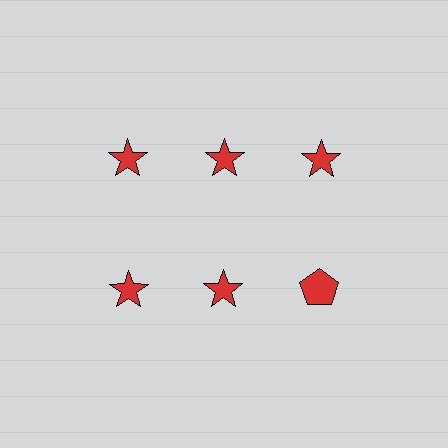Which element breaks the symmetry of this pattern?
The red pentagon in the second row, center column breaks the symmetry. All other shapes are red stars.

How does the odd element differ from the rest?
It has a different shape: pentagon instead of star.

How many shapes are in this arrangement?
There are 6 shapes arranged in a grid pattern.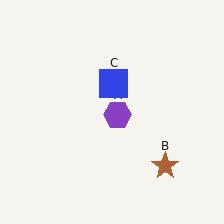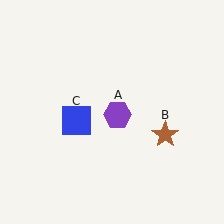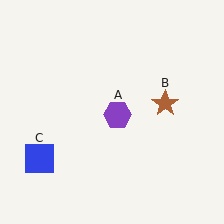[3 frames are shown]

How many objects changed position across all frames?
2 objects changed position: brown star (object B), blue square (object C).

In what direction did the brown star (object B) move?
The brown star (object B) moved up.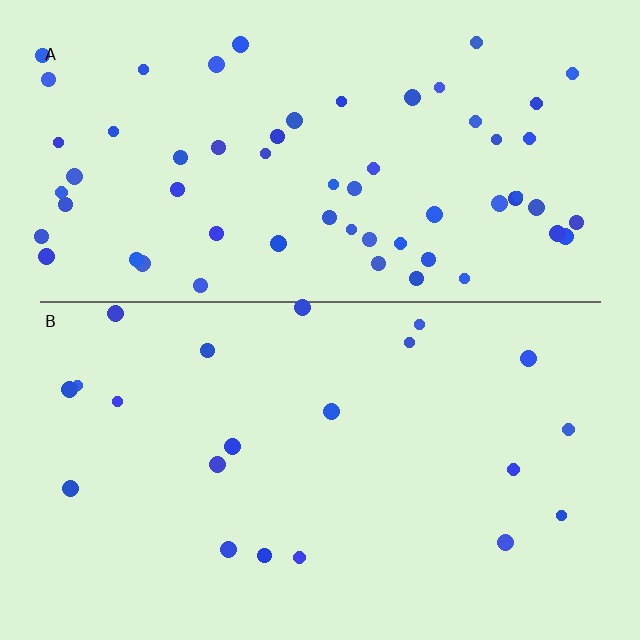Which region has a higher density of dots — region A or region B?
A (the top).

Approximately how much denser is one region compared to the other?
Approximately 2.9× — region A over region B.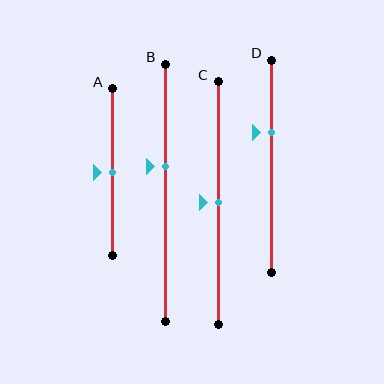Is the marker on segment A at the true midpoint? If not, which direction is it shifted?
Yes, the marker on segment A is at the true midpoint.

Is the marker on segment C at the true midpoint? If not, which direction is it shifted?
Yes, the marker on segment C is at the true midpoint.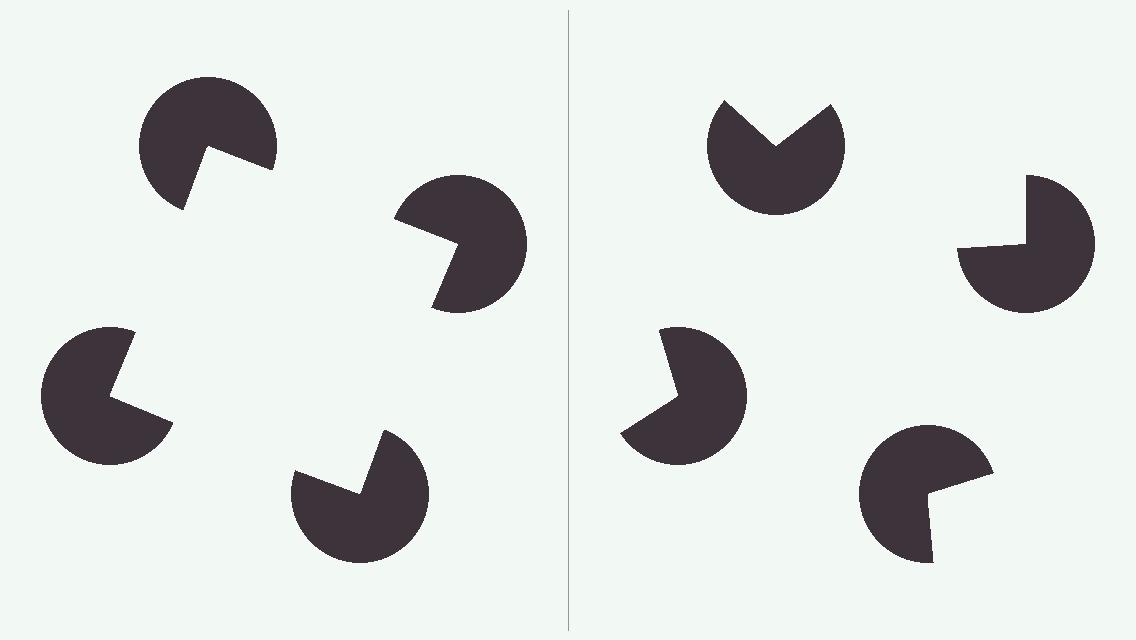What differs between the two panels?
The pac-man discs are positioned identically on both sides; only the wedge orientations differ. On the left they align to a square; on the right they are misaligned.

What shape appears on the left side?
An illusory square.